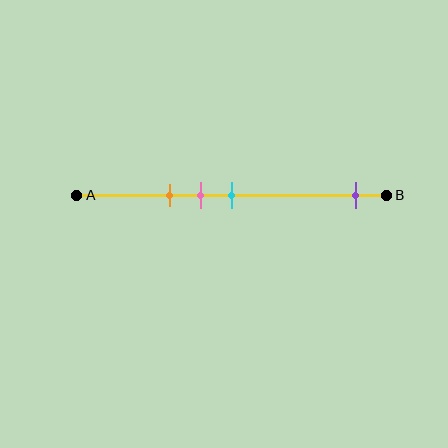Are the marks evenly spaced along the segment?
No, the marks are not evenly spaced.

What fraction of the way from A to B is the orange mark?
The orange mark is approximately 30% (0.3) of the way from A to B.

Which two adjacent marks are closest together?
The pink and cyan marks are the closest adjacent pair.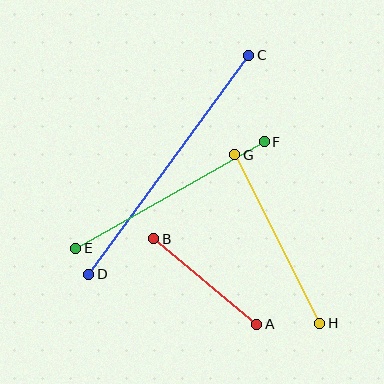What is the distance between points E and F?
The distance is approximately 216 pixels.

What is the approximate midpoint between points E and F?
The midpoint is at approximately (170, 195) pixels.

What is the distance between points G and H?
The distance is approximately 189 pixels.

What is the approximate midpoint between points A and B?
The midpoint is at approximately (205, 282) pixels.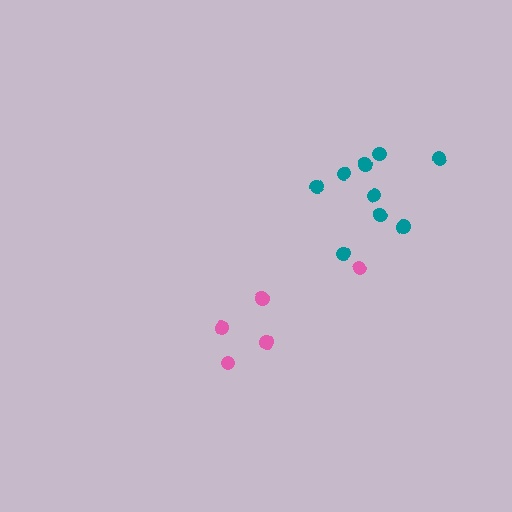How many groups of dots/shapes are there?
There are 2 groups.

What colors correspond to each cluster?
The clusters are colored: pink, teal.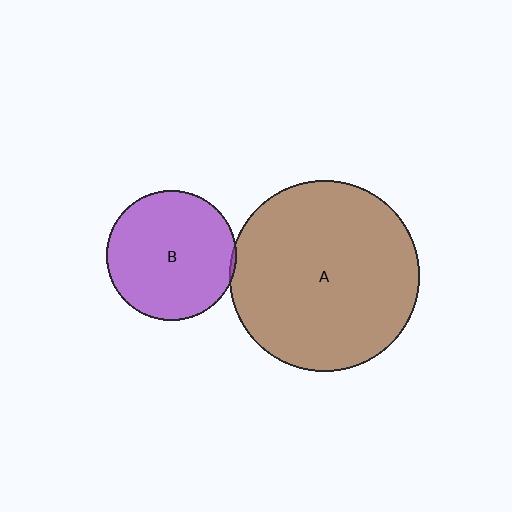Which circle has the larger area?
Circle A (brown).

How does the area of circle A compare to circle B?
Approximately 2.1 times.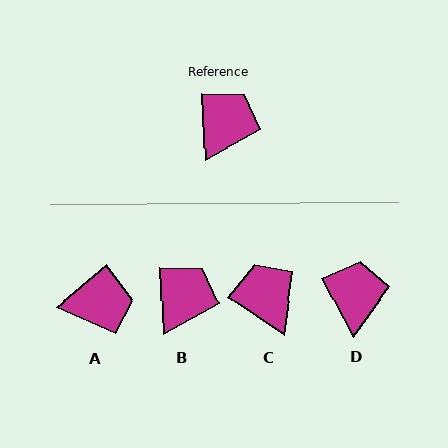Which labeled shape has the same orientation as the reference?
B.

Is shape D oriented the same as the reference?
No, it is off by about 25 degrees.